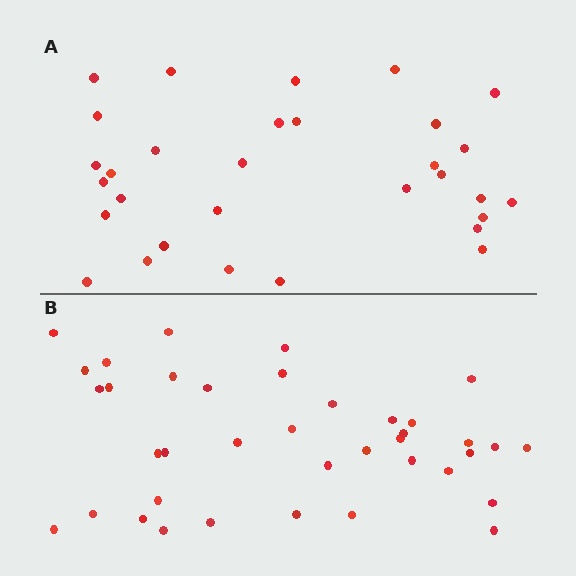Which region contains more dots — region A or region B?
Region B (the bottom region) has more dots.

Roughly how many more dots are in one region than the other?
Region B has roughly 8 or so more dots than region A.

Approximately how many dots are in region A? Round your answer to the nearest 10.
About 30 dots. (The exact count is 31, which rounds to 30.)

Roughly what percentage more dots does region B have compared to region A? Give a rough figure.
About 25% more.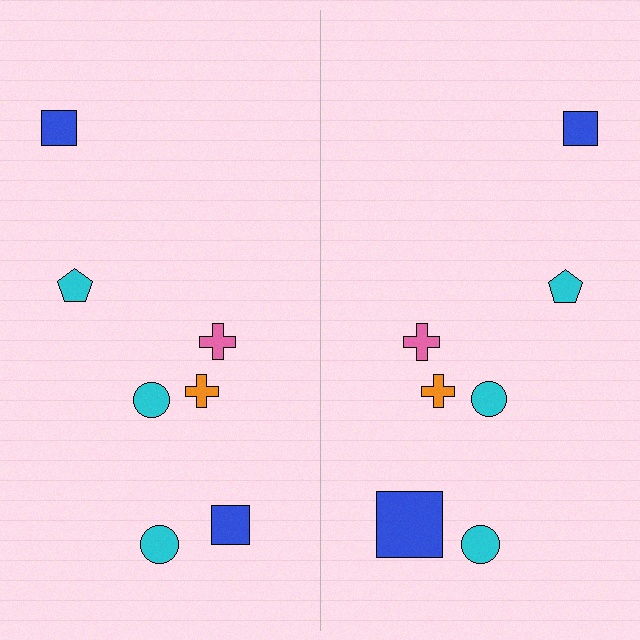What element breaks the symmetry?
The blue square on the right side has a different size than its mirror counterpart.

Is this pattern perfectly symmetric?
No, the pattern is not perfectly symmetric. The blue square on the right side has a different size than its mirror counterpart.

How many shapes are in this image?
There are 14 shapes in this image.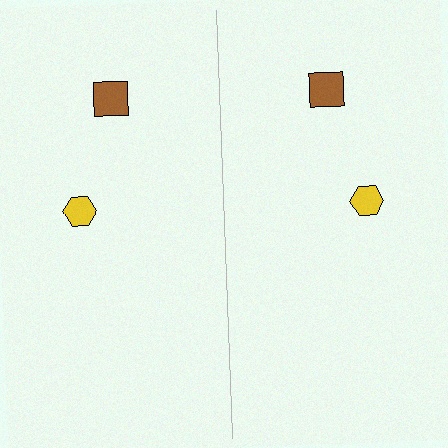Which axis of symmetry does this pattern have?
The pattern has a vertical axis of symmetry running through the center of the image.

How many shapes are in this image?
There are 4 shapes in this image.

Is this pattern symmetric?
Yes, this pattern has bilateral (reflection) symmetry.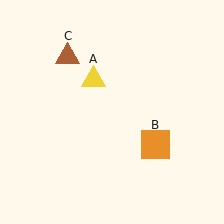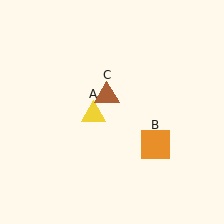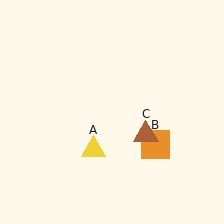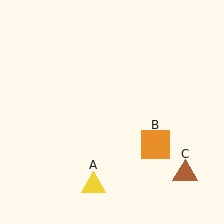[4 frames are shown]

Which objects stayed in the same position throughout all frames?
Orange square (object B) remained stationary.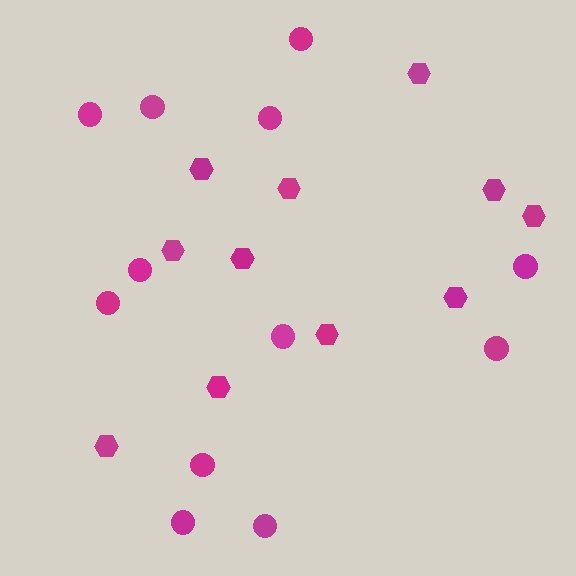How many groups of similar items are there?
There are 2 groups: one group of hexagons (11) and one group of circles (12).